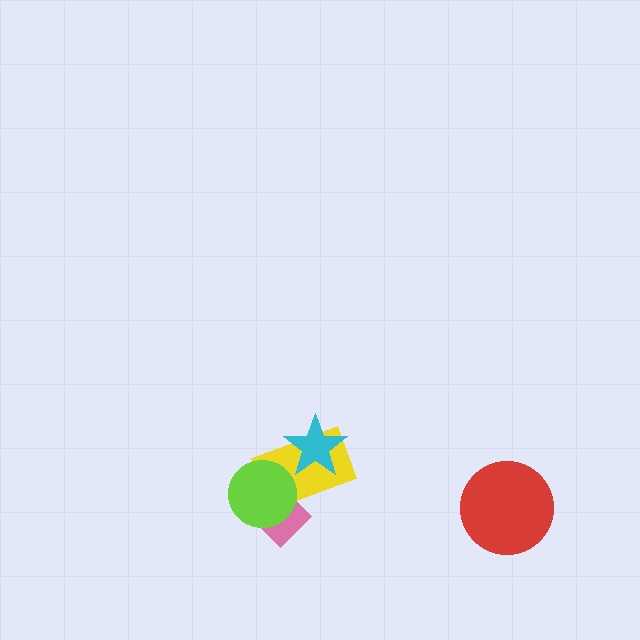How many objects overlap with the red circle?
0 objects overlap with the red circle.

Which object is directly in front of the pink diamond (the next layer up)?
The yellow rectangle is directly in front of the pink diamond.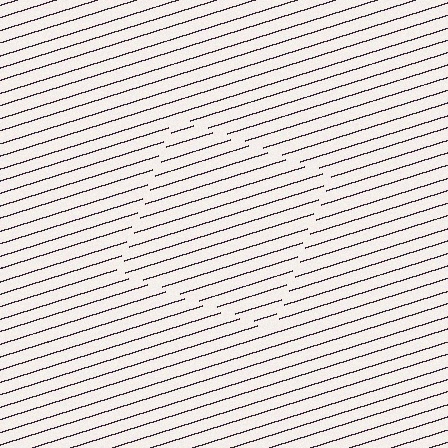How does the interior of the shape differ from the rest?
The interior of the shape contains the same grating, shifted by half a period — the contour is defined by the phase discontinuity where line-ends from the inner and outer gratings abut.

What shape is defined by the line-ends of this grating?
An illusory square. The interior of the shape contains the same grating, shifted by half a period — the contour is defined by the phase discontinuity where line-ends from the inner and outer gratings abut.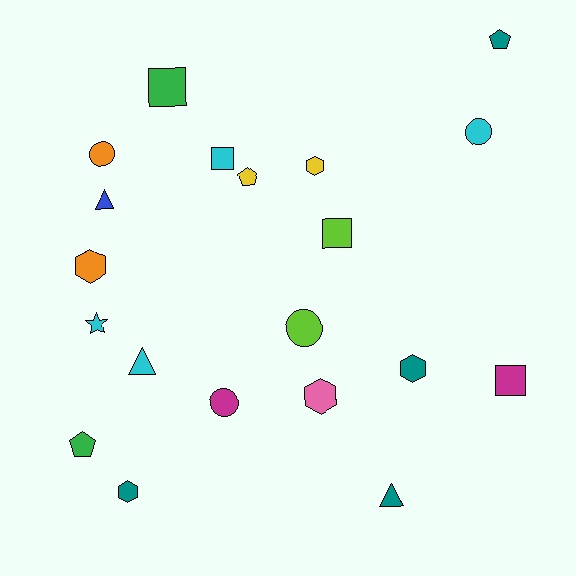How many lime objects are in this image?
There are 2 lime objects.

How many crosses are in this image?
There are no crosses.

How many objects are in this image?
There are 20 objects.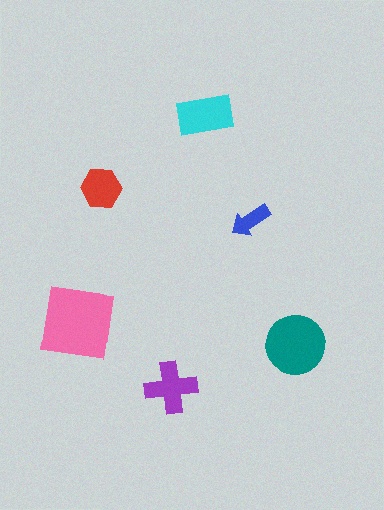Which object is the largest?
The pink square.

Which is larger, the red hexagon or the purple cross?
The purple cross.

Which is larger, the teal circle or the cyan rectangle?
The teal circle.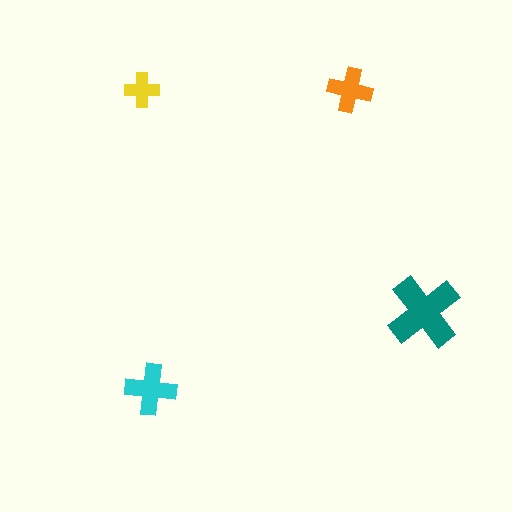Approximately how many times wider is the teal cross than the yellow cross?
About 2 times wider.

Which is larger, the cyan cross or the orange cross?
The cyan one.